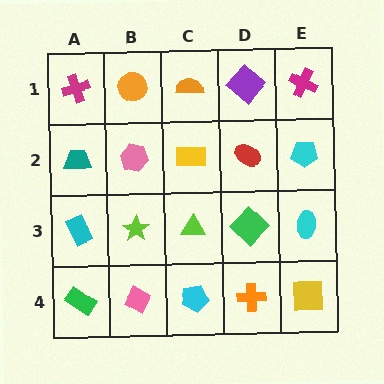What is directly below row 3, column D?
An orange cross.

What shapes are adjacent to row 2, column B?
An orange circle (row 1, column B), a lime star (row 3, column B), a teal trapezoid (row 2, column A), a yellow rectangle (row 2, column C).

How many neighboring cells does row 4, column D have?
3.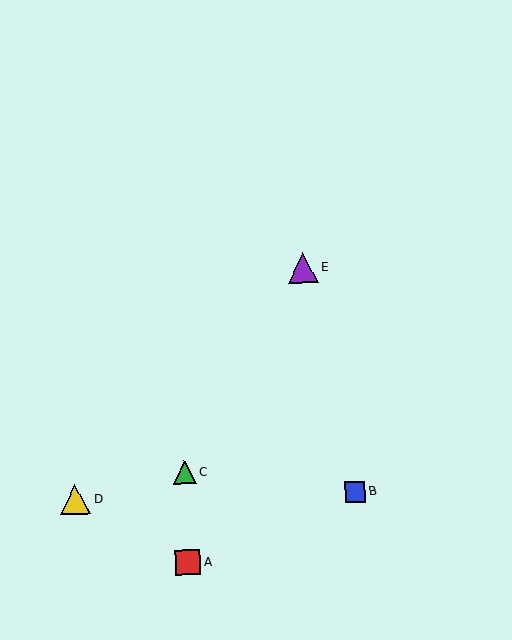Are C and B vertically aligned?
No, C is at x≈185 and B is at x≈355.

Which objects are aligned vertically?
Objects A, C are aligned vertically.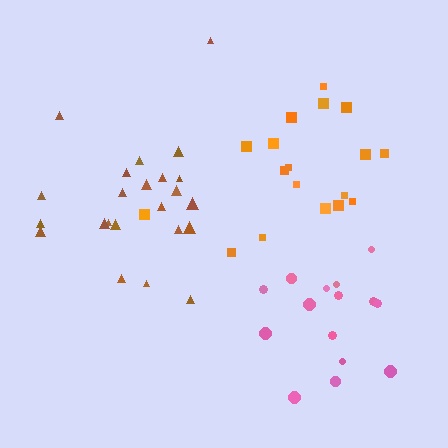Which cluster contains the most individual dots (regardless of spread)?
Brown (23).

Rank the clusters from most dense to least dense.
brown, orange, pink.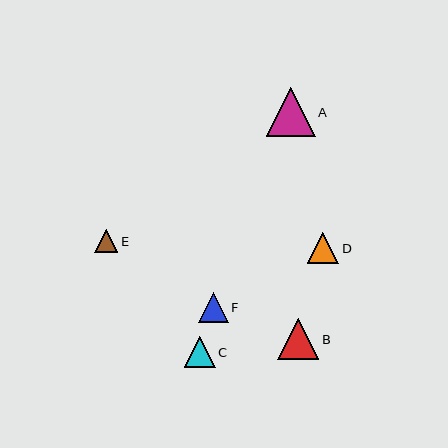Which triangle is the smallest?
Triangle E is the smallest with a size of approximately 23 pixels.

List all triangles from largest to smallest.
From largest to smallest: A, B, D, C, F, E.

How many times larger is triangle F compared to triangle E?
Triangle F is approximately 1.3 times the size of triangle E.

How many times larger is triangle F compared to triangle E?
Triangle F is approximately 1.3 times the size of triangle E.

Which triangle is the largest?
Triangle A is the largest with a size of approximately 49 pixels.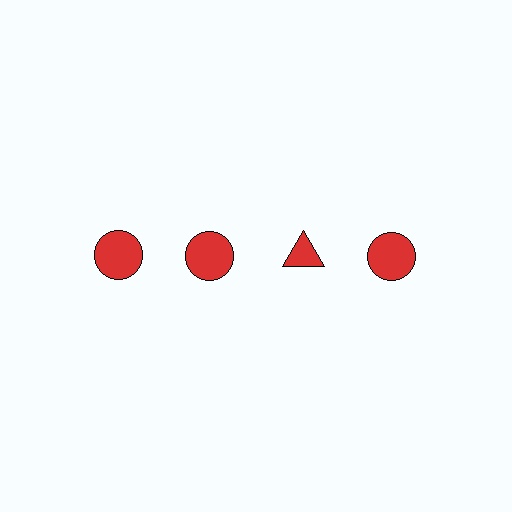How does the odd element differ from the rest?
It has a different shape: triangle instead of circle.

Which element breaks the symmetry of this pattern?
The red triangle in the top row, center column breaks the symmetry. All other shapes are red circles.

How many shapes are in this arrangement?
There are 4 shapes arranged in a grid pattern.